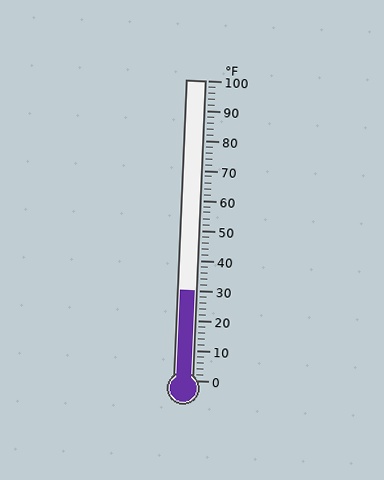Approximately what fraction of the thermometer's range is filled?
The thermometer is filled to approximately 30% of its range.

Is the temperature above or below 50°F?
The temperature is below 50°F.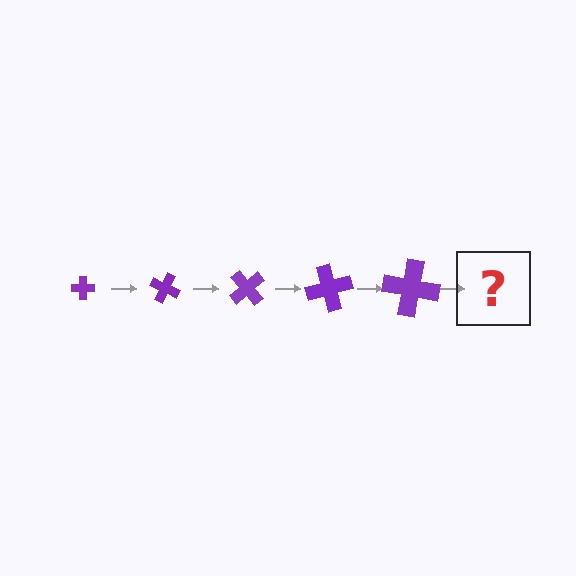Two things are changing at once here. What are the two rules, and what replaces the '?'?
The two rules are that the cross grows larger each step and it rotates 25 degrees each step. The '?' should be a cross, larger than the previous one and rotated 125 degrees from the start.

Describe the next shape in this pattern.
It should be a cross, larger than the previous one and rotated 125 degrees from the start.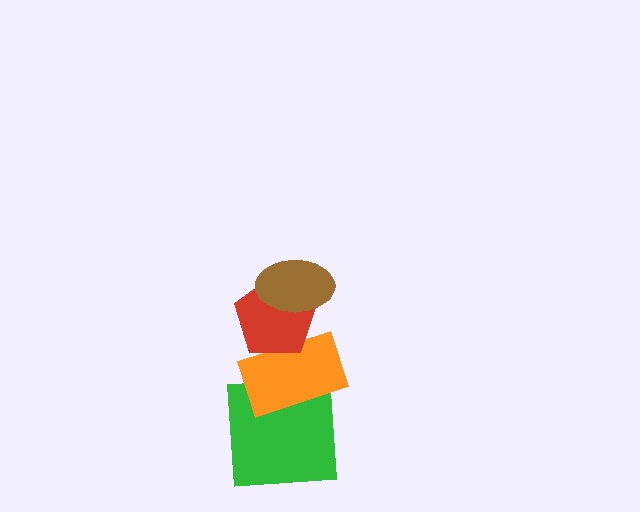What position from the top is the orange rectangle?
The orange rectangle is 3rd from the top.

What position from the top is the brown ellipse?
The brown ellipse is 1st from the top.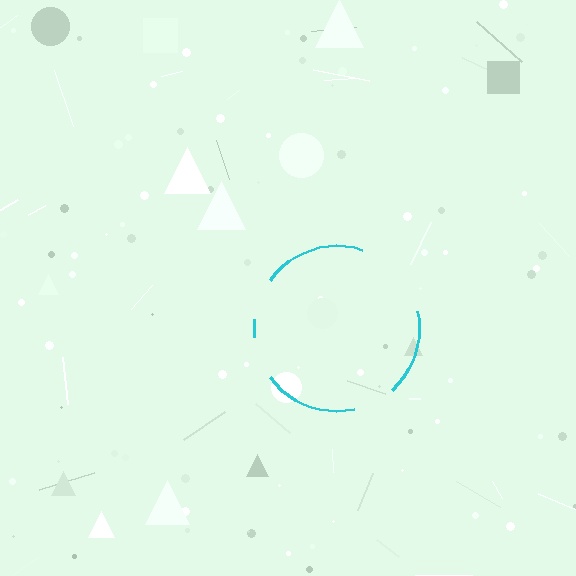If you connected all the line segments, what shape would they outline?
They would outline a circle.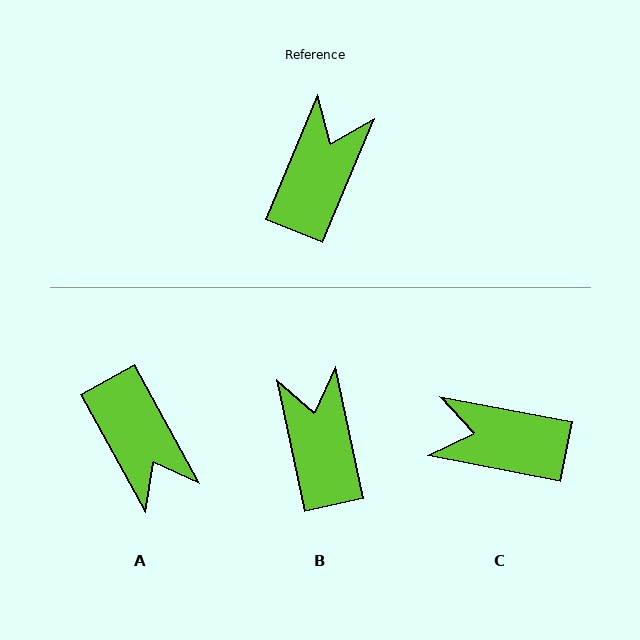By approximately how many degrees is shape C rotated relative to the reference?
Approximately 102 degrees counter-clockwise.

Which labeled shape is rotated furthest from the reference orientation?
A, about 129 degrees away.